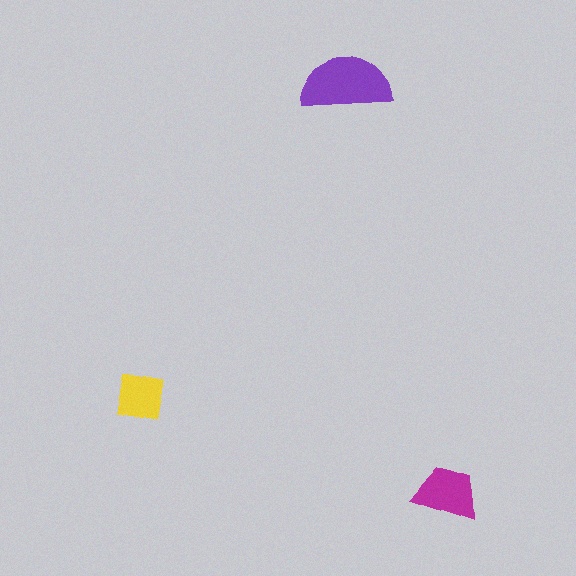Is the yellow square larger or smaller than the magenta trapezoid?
Smaller.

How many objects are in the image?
There are 3 objects in the image.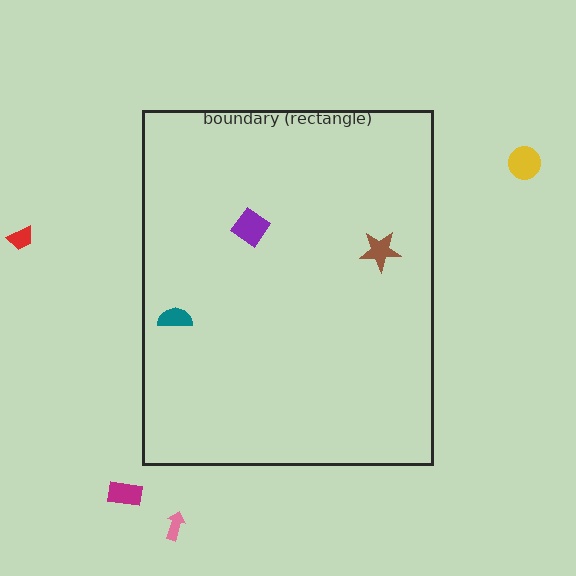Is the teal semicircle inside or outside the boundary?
Inside.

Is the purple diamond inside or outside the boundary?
Inside.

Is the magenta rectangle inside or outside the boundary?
Outside.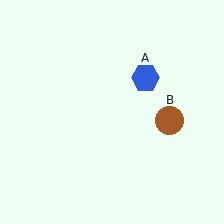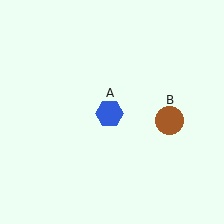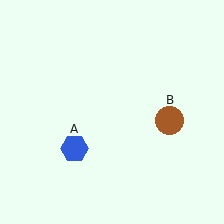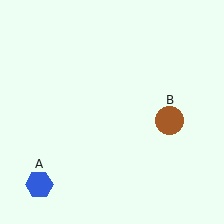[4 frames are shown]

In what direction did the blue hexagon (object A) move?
The blue hexagon (object A) moved down and to the left.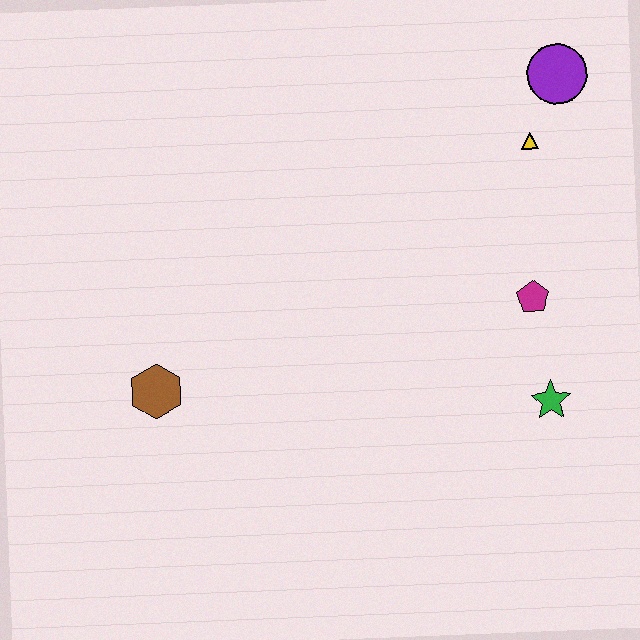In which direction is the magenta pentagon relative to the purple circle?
The magenta pentagon is below the purple circle.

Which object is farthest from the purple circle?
The brown hexagon is farthest from the purple circle.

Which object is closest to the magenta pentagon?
The green star is closest to the magenta pentagon.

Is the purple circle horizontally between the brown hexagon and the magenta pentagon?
No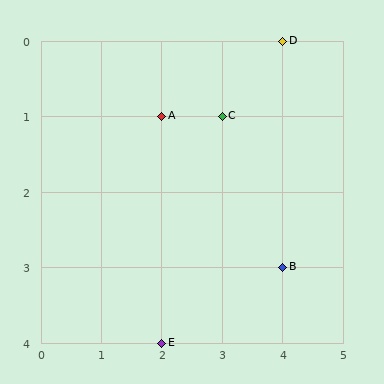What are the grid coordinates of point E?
Point E is at grid coordinates (2, 4).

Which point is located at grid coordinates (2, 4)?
Point E is at (2, 4).